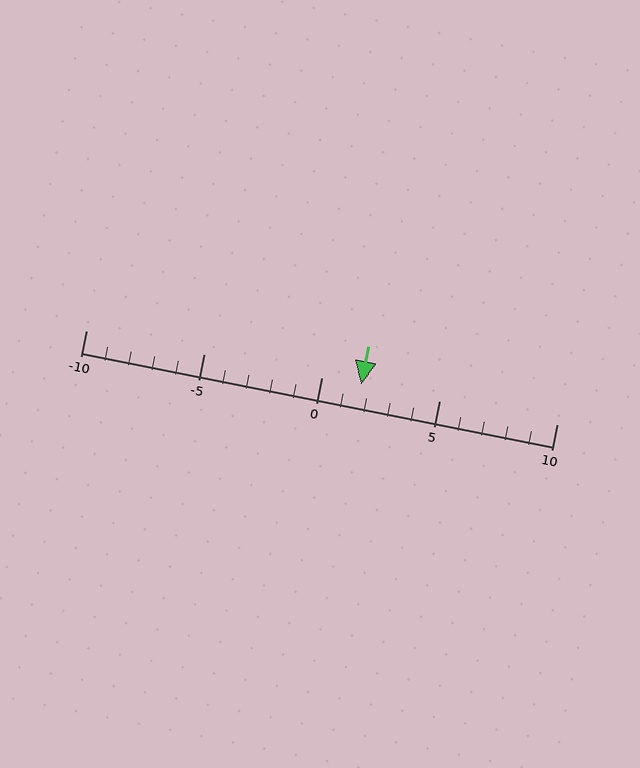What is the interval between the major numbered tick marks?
The major tick marks are spaced 5 units apart.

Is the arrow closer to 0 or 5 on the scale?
The arrow is closer to 0.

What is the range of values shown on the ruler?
The ruler shows values from -10 to 10.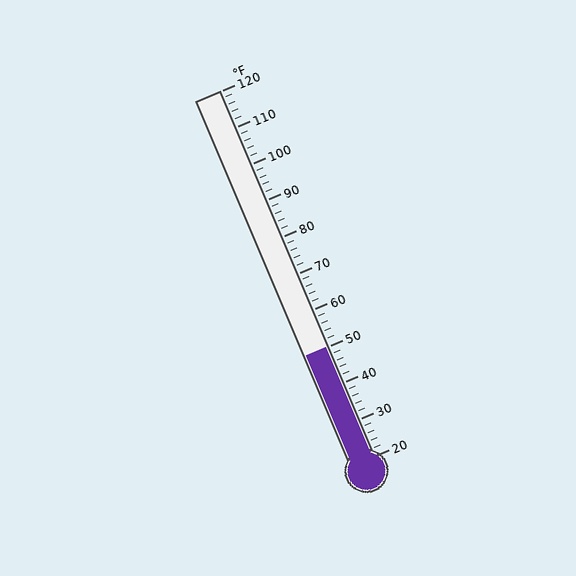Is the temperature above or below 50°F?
The temperature is at 50°F.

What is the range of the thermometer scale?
The thermometer scale ranges from 20°F to 120°F.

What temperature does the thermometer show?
The thermometer shows approximately 50°F.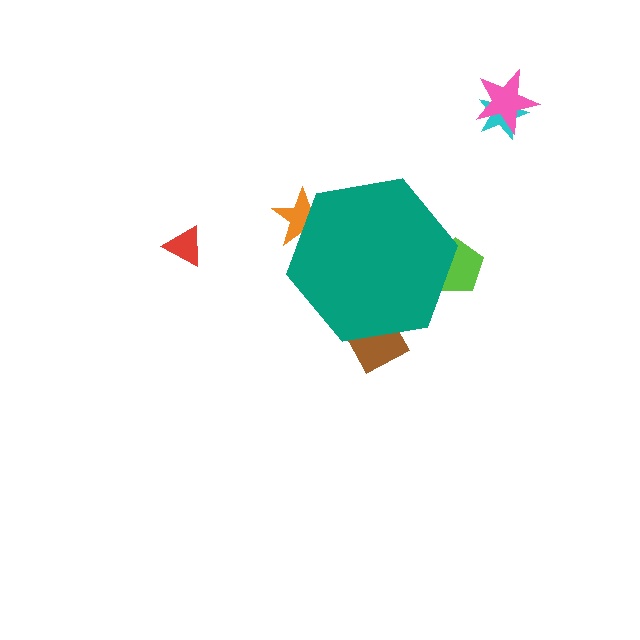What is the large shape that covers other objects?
A teal hexagon.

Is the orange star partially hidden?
Yes, the orange star is partially hidden behind the teal hexagon.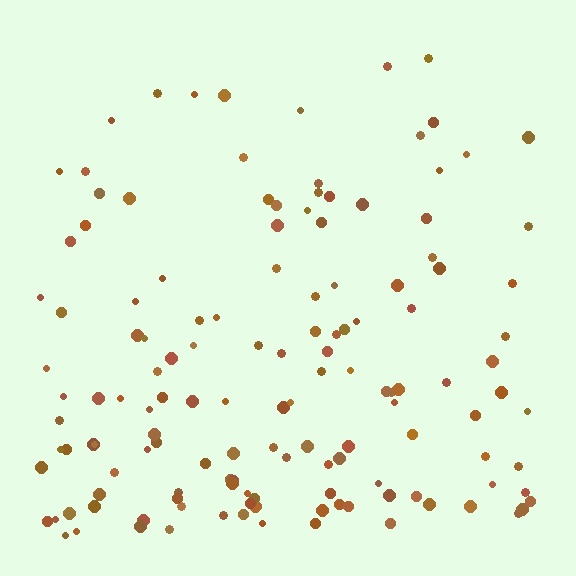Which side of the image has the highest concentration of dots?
The bottom.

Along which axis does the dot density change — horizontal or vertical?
Vertical.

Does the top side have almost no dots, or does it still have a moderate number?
Still a moderate number, just noticeably fewer than the bottom.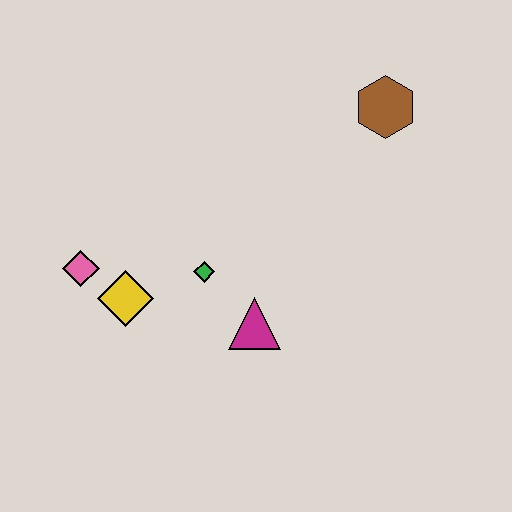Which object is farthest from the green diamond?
The brown hexagon is farthest from the green diamond.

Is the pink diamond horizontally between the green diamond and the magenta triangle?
No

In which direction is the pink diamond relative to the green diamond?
The pink diamond is to the left of the green diamond.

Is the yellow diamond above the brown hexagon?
No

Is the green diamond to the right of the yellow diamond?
Yes